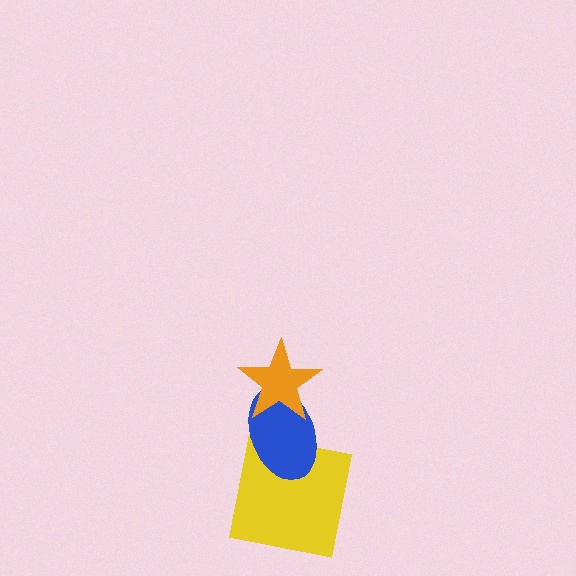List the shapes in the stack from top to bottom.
From top to bottom: the orange star, the blue ellipse, the yellow square.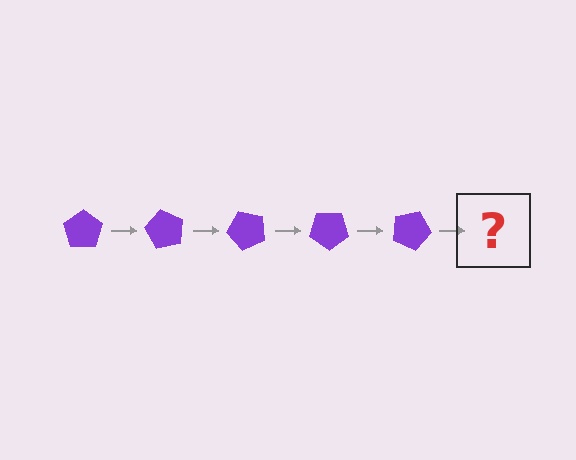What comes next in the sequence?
The next element should be a purple pentagon rotated 300 degrees.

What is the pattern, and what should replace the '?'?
The pattern is that the pentagon rotates 60 degrees each step. The '?' should be a purple pentagon rotated 300 degrees.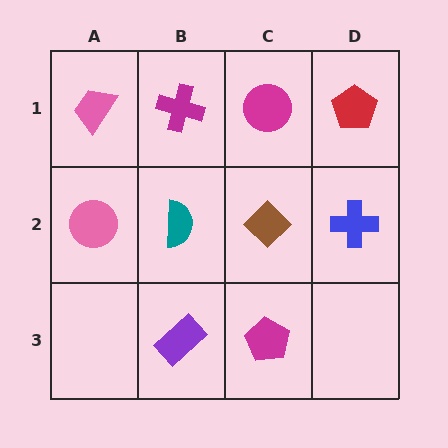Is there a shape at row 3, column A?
No, that cell is empty.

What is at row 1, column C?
A magenta circle.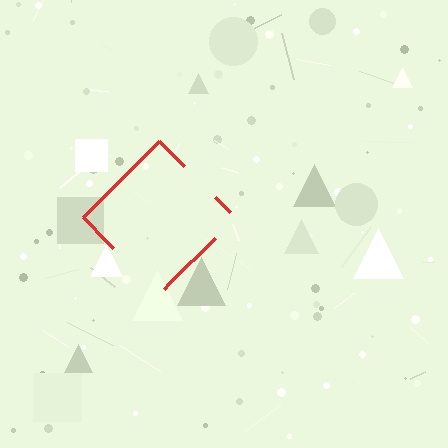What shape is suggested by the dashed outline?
The dashed outline suggests a diamond.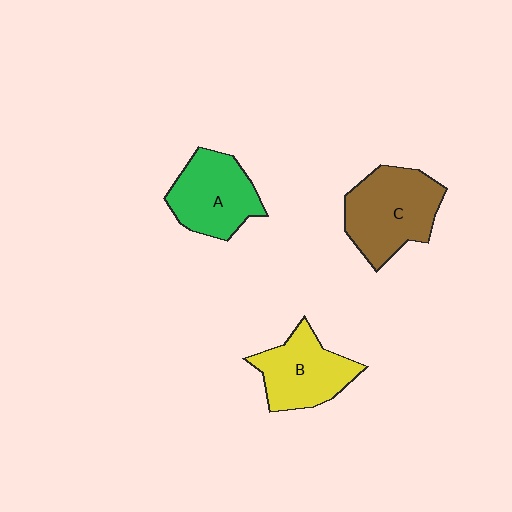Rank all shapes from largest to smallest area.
From largest to smallest: C (brown), A (green), B (yellow).